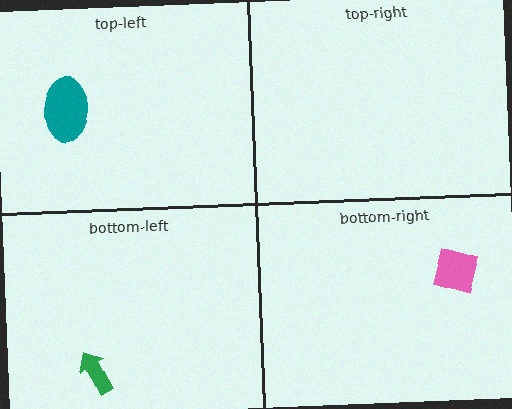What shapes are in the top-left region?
The teal ellipse.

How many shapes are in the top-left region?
1.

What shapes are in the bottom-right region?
The pink square.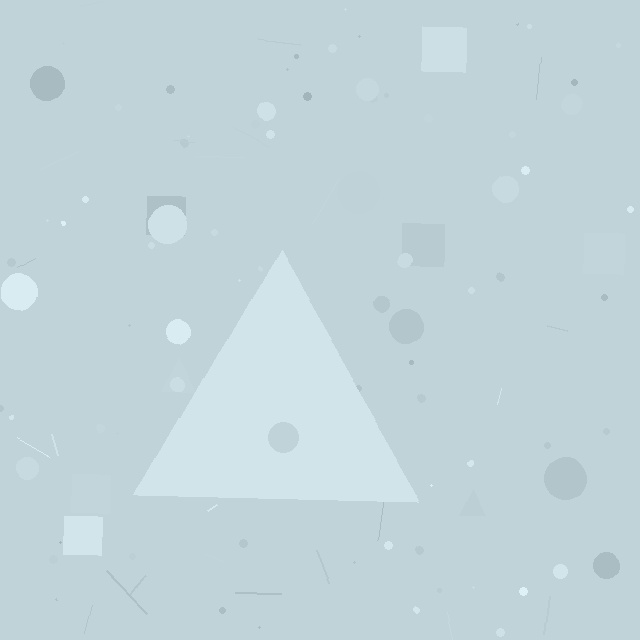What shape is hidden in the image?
A triangle is hidden in the image.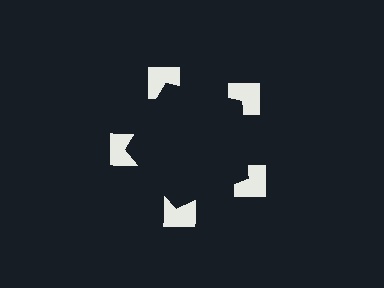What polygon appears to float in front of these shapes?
An illusory pentagon — its edges are inferred from the aligned wedge cuts in the notched squares, not physically drawn.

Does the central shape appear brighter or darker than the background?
It typically appears slightly darker than the background, even though no actual brightness change is drawn.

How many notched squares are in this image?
There are 5 — one at each vertex of the illusory pentagon.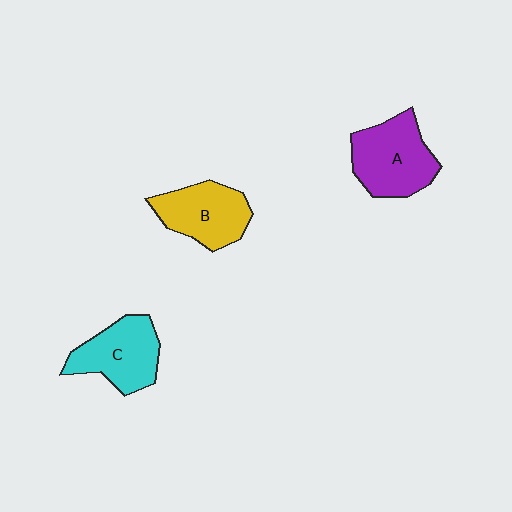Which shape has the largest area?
Shape A (purple).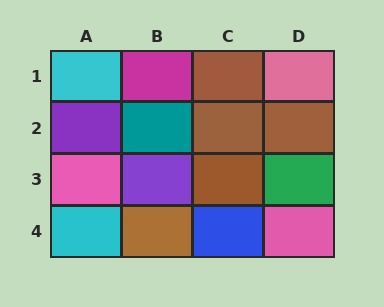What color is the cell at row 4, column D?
Pink.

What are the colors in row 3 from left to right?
Pink, purple, brown, green.